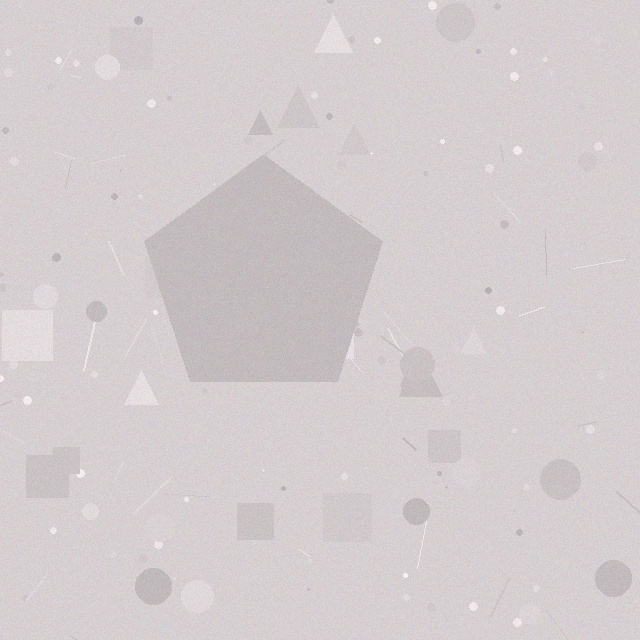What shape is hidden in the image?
A pentagon is hidden in the image.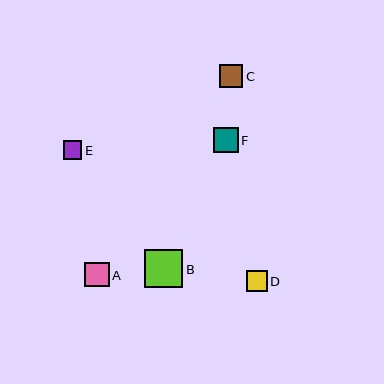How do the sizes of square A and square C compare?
Square A and square C are approximately the same size.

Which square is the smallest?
Square E is the smallest with a size of approximately 18 pixels.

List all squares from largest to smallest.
From largest to smallest: B, A, F, C, D, E.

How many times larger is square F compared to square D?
Square F is approximately 1.2 times the size of square D.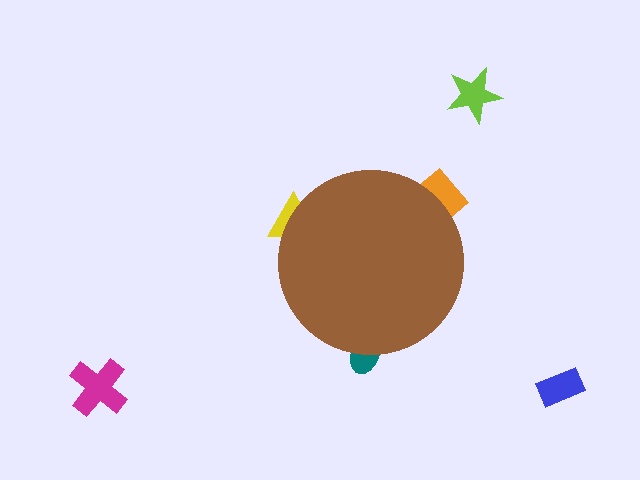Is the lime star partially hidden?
No, the lime star is fully visible.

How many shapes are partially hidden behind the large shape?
3 shapes are partially hidden.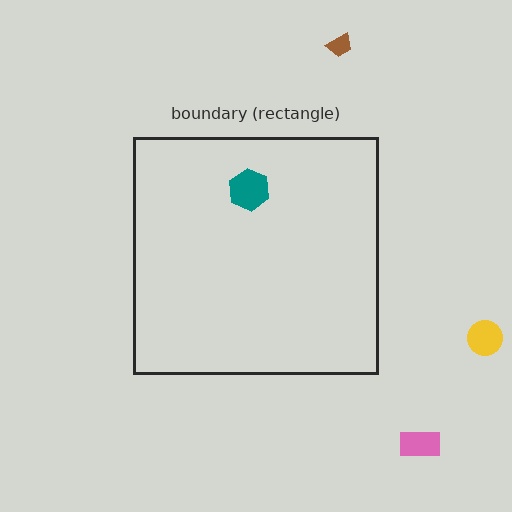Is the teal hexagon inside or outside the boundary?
Inside.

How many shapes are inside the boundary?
1 inside, 3 outside.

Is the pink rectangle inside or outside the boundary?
Outside.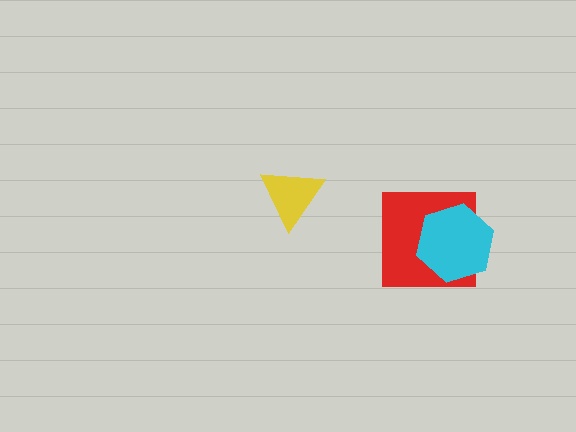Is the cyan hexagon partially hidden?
No, no other shape covers it.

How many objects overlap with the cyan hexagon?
1 object overlaps with the cyan hexagon.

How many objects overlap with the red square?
1 object overlaps with the red square.